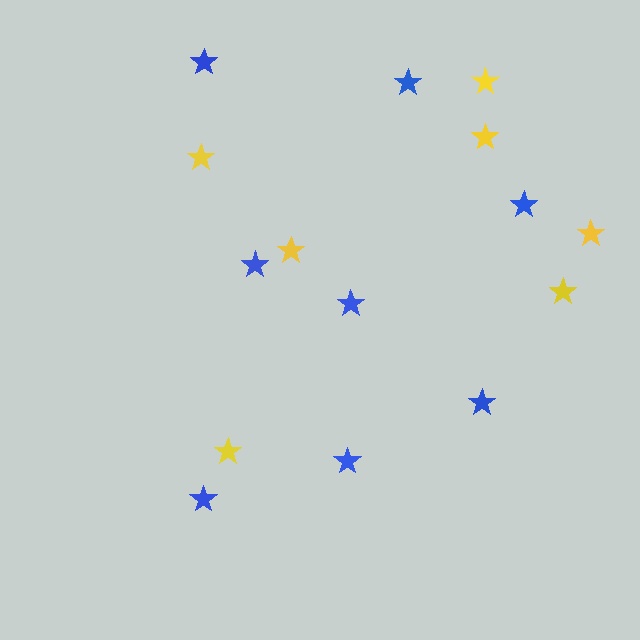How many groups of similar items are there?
There are 2 groups: one group of yellow stars (7) and one group of blue stars (8).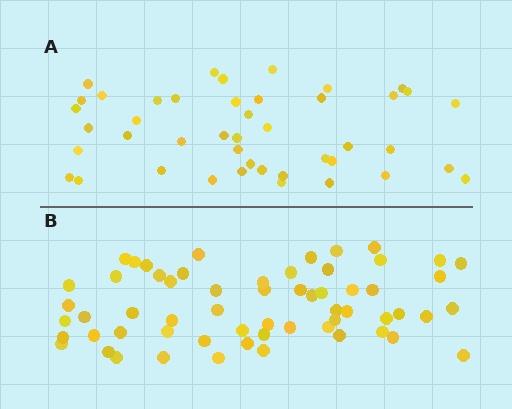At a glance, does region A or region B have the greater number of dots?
Region B (the bottom region) has more dots.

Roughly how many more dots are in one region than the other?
Region B has approximately 15 more dots than region A.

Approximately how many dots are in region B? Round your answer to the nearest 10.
About 60 dots.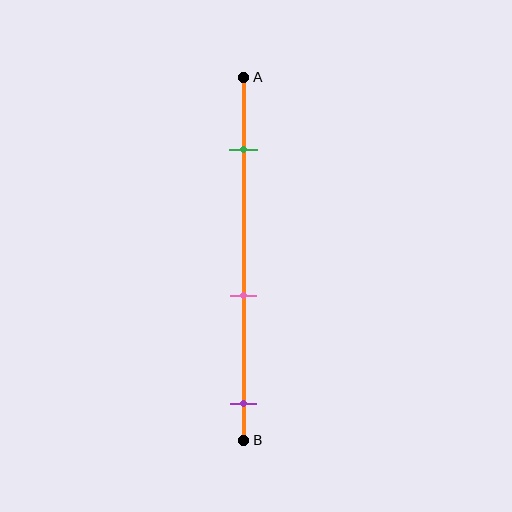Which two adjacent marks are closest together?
The pink and purple marks are the closest adjacent pair.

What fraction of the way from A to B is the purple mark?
The purple mark is approximately 90% (0.9) of the way from A to B.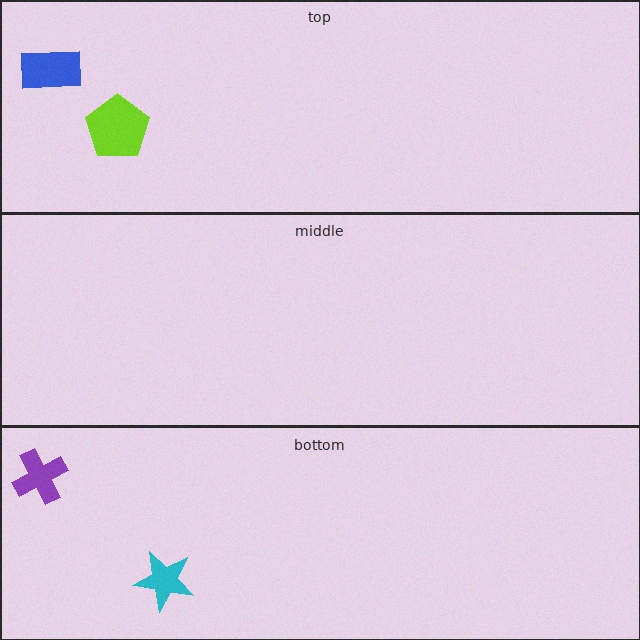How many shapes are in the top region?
2.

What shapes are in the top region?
The blue rectangle, the lime pentagon.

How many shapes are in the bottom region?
2.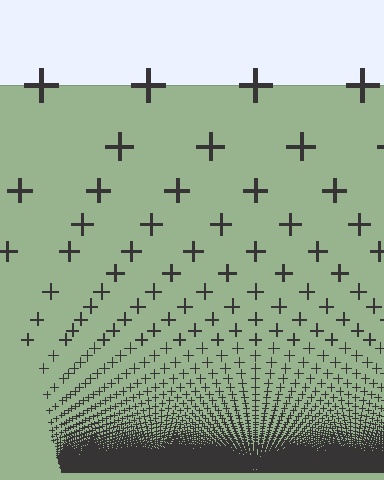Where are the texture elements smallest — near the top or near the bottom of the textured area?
Near the bottom.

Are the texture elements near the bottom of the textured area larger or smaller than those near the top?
Smaller. The gradient is inverted — elements near the bottom are smaller and denser.